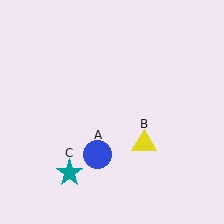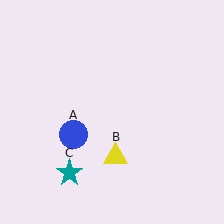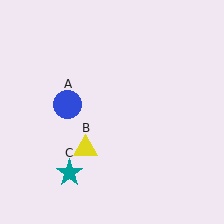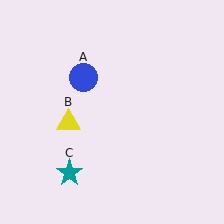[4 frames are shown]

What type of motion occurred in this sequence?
The blue circle (object A), yellow triangle (object B) rotated clockwise around the center of the scene.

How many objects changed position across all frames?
2 objects changed position: blue circle (object A), yellow triangle (object B).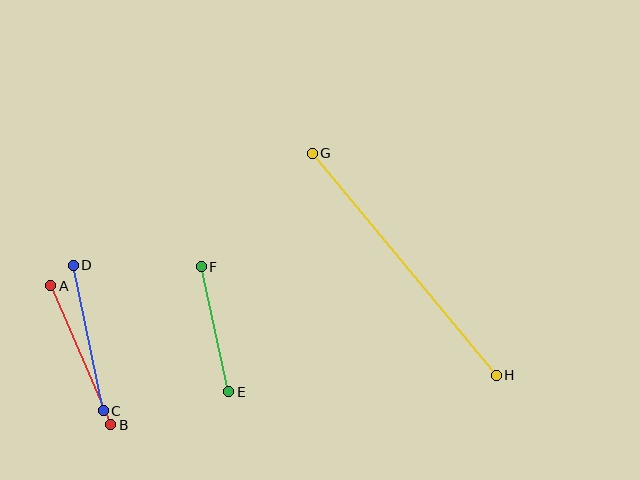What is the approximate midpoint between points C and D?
The midpoint is at approximately (88, 338) pixels.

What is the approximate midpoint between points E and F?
The midpoint is at approximately (215, 329) pixels.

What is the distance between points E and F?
The distance is approximately 128 pixels.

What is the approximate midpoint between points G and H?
The midpoint is at approximately (404, 264) pixels.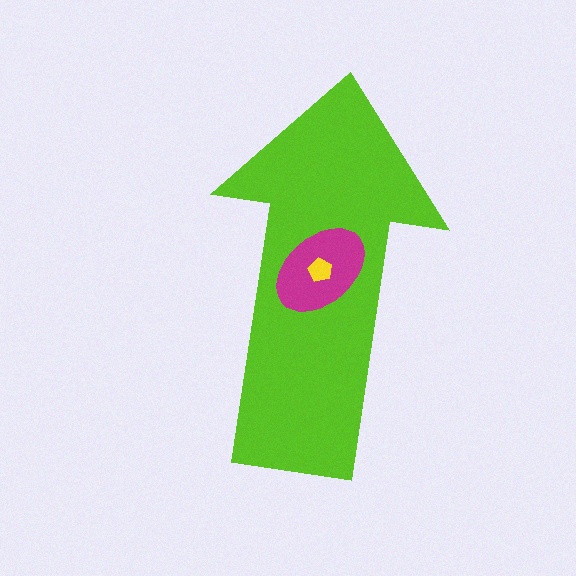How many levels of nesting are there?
3.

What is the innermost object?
The yellow pentagon.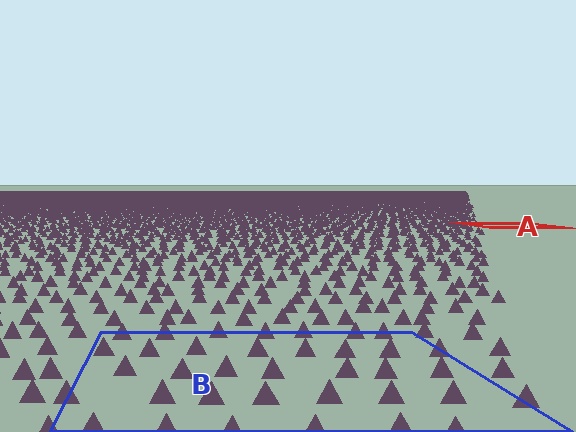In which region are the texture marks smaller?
The texture marks are smaller in region A, because it is farther away.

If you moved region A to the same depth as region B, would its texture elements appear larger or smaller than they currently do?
They would appear larger. At a closer depth, the same texture elements are projected at a bigger on-screen size.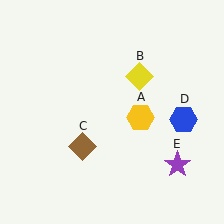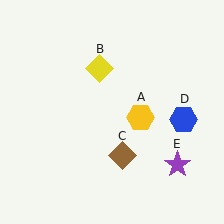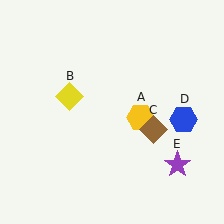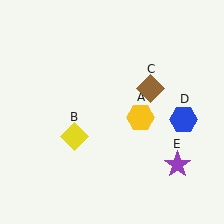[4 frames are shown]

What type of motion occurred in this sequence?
The yellow diamond (object B), brown diamond (object C) rotated counterclockwise around the center of the scene.